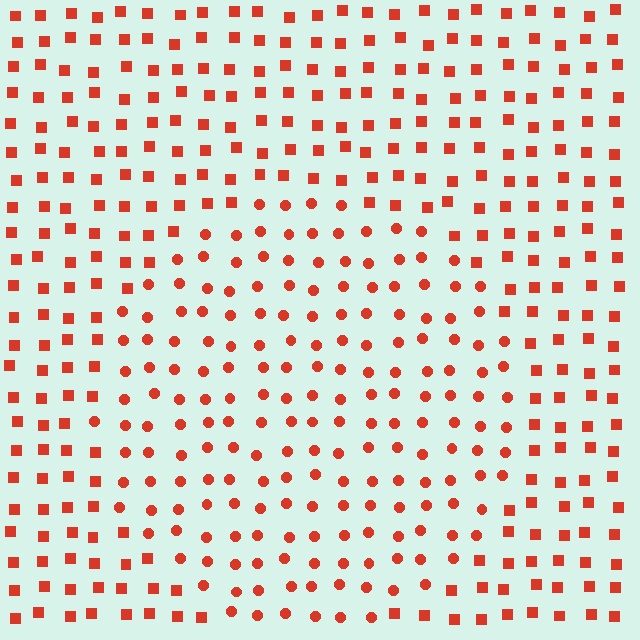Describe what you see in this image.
The image is filled with small red elements arranged in a uniform grid. A circle-shaped region contains circles, while the surrounding area contains squares. The boundary is defined purely by the change in element shape.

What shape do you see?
I see a circle.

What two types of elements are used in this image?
The image uses circles inside the circle region and squares outside it.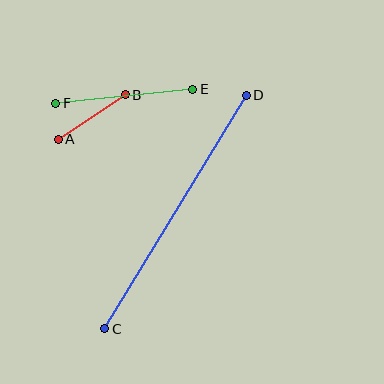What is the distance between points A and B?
The distance is approximately 80 pixels.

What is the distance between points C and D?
The distance is approximately 273 pixels.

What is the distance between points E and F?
The distance is approximately 137 pixels.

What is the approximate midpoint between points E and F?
The midpoint is at approximately (124, 96) pixels.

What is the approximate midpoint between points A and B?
The midpoint is at approximately (92, 117) pixels.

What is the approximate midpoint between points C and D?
The midpoint is at approximately (175, 212) pixels.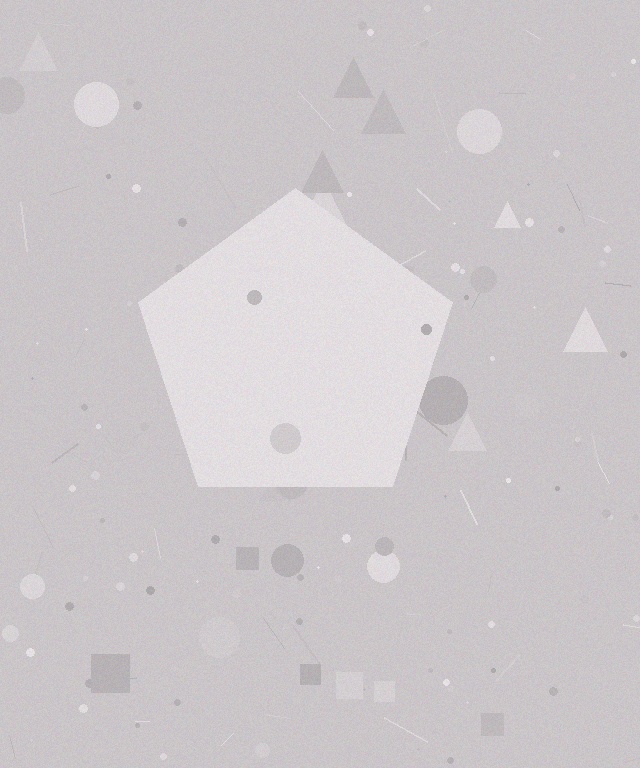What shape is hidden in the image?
A pentagon is hidden in the image.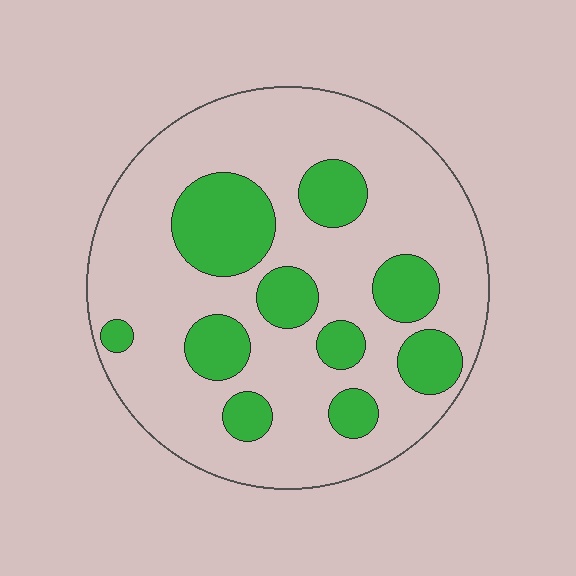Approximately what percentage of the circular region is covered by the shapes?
Approximately 25%.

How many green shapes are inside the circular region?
10.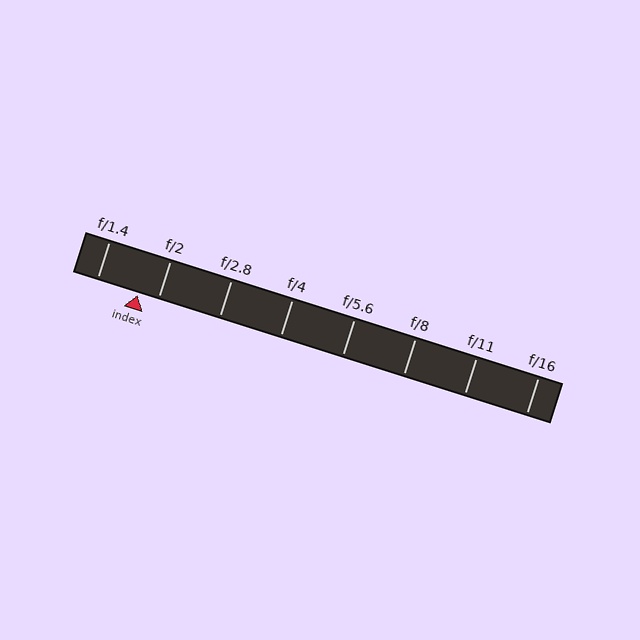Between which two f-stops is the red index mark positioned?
The index mark is between f/1.4 and f/2.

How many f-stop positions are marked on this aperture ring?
There are 8 f-stop positions marked.